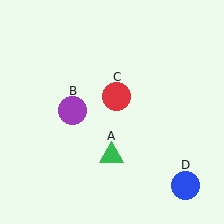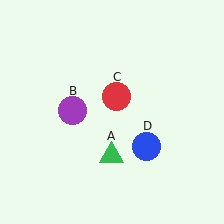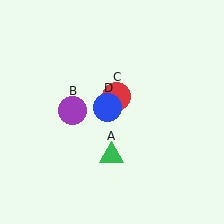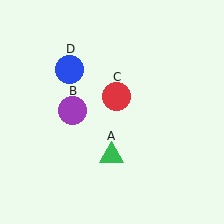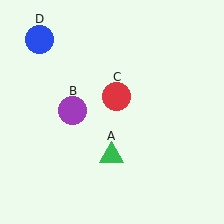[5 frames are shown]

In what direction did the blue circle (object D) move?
The blue circle (object D) moved up and to the left.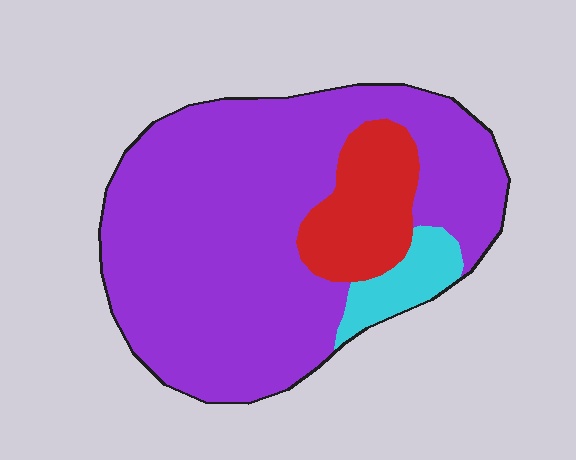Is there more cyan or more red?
Red.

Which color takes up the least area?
Cyan, at roughly 5%.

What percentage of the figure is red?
Red takes up less than a sixth of the figure.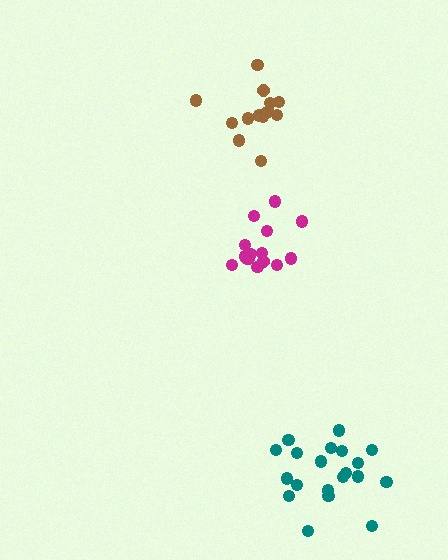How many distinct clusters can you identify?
There are 3 distinct clusters.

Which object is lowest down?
The teal cluster is bottommost.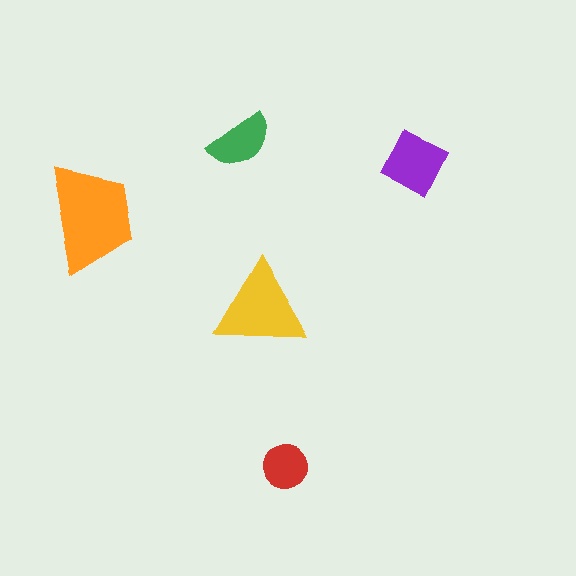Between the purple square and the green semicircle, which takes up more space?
The purple square.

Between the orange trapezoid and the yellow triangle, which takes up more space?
The orange trapezoid.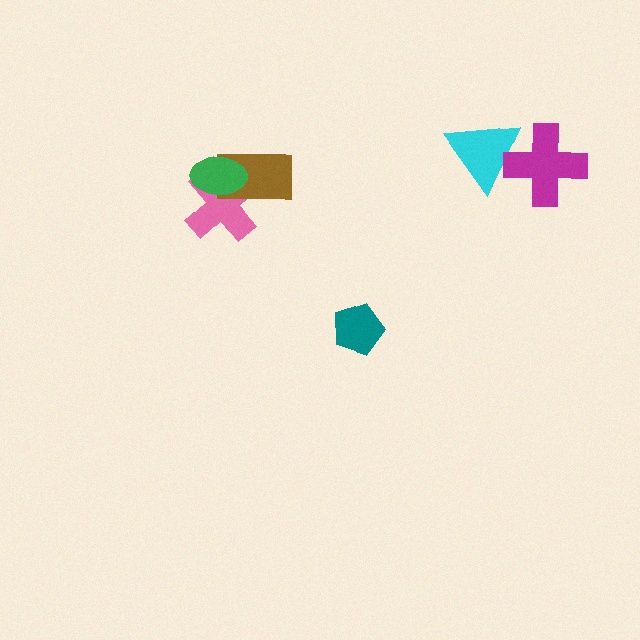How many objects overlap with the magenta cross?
1 object overlaps with the magenta cross.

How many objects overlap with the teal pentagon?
0 objects overlap with the teal pentagon.